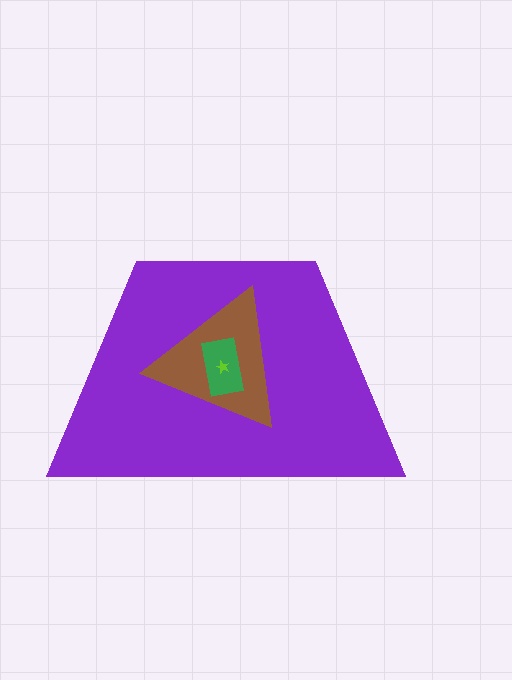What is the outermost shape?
The purple trapezoid.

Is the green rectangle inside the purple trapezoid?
Yes.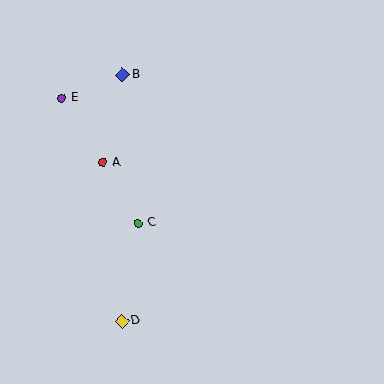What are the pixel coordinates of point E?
Point E is at (62, 98).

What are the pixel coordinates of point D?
Point D is at (122, 321).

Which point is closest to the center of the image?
Point C at (138, 223) is closest to the center.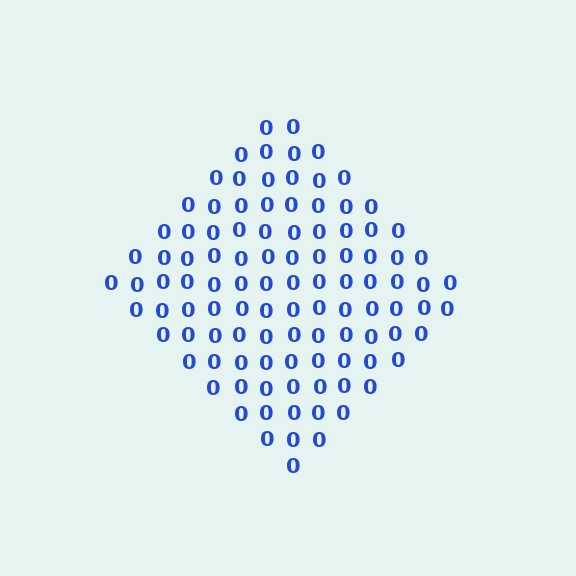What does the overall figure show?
The overall figure shows a diamond.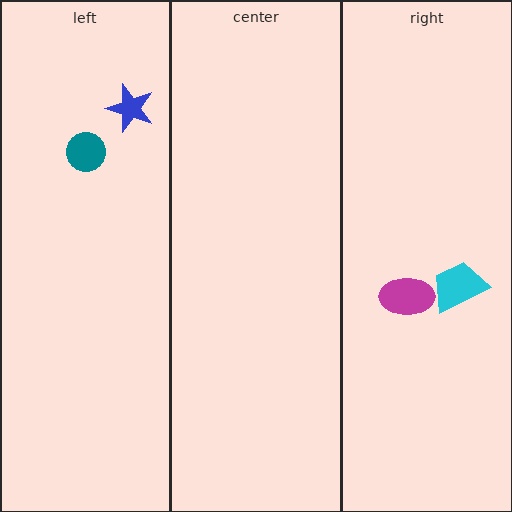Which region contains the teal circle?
The left region.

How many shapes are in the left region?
2.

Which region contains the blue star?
The left region.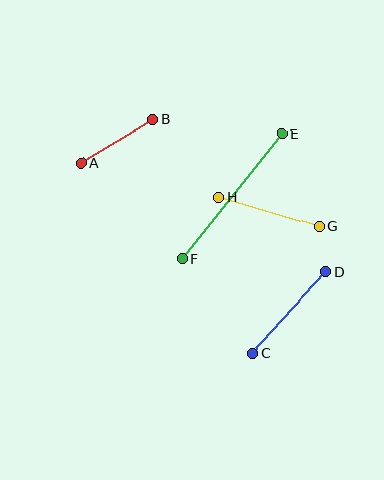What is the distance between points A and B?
The distance is approximately 84 pixels.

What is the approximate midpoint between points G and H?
The midpoint is at approximately (269, 212) pixels.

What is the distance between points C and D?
The distance is approximately 109 pixels.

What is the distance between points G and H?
The distance is approximately 105 pixels.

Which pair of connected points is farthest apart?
Points E and F are farthest apart.